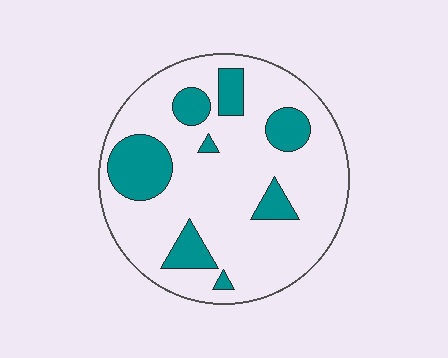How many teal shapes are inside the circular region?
8.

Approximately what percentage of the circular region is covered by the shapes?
Approximately 20%.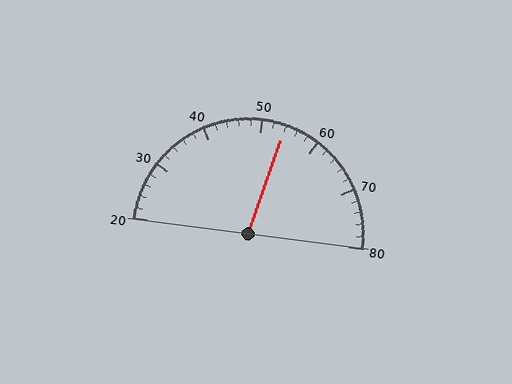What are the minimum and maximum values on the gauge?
The gauge ranges from 20 to 80.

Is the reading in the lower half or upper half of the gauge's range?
The reading is in the upper half of the range (20 to 80).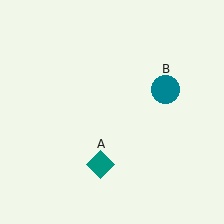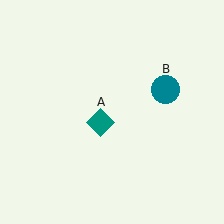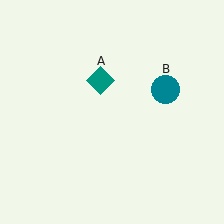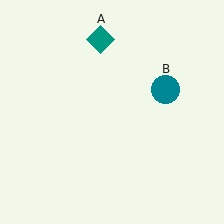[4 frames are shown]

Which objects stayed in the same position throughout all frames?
Teal circle (object B) remained stationary.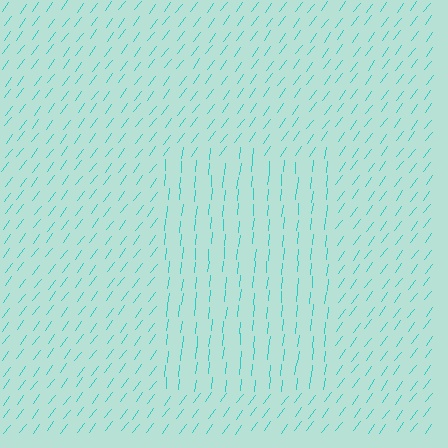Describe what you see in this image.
The image is filled with small cyan line segments. A rectangle region in the image has lines oriented differently from the surrounding lines, creating a visible texture boundary.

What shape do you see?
I see a rectangle.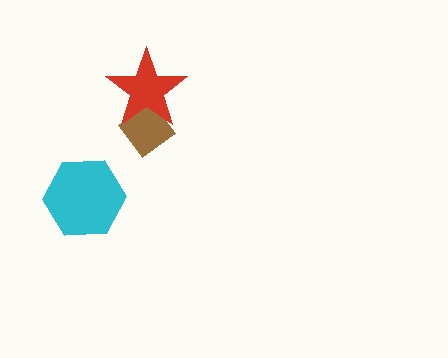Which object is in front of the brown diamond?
The red star is in front of the brown diamond.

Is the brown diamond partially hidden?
Yes, it is partially covered by another shape.